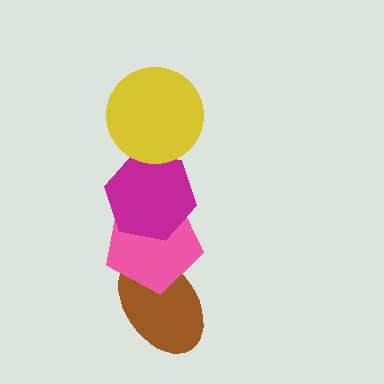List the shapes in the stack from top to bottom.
From top to bottom: the yellow circle, the magenta hexagon, the pink pentagon, the brown ellipse.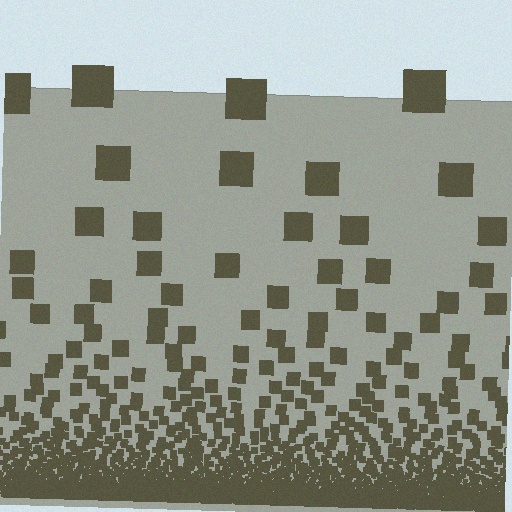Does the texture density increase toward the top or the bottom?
Density increases toward the bottom.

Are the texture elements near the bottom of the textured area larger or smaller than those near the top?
Smaller. The gradient is inverted — elements near the bottom are smaller and denser.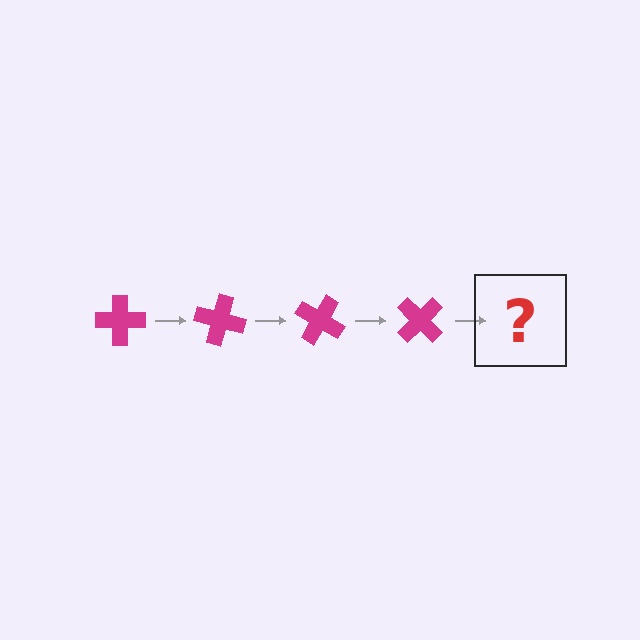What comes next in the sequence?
The next element should be a magenta cross rotated 60 degrees.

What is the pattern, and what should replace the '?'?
The pattern is that the cross rotates 15 degrees each step. The '?' should be a magenta cross rotated 60 degrees.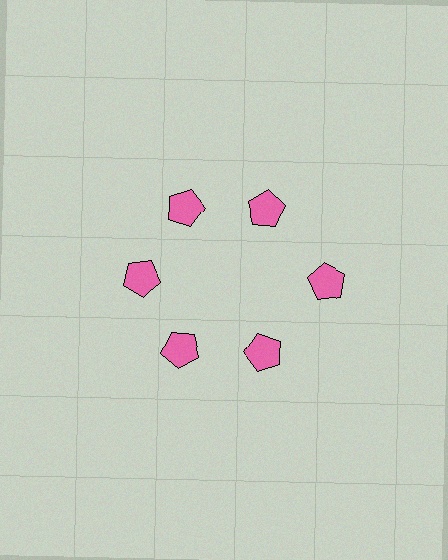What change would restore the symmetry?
The symmetry would be restored by moving it inward, back onto the ring so that all 6 pentagons sit at equal angles and equal distance from the center.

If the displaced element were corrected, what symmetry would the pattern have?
It would have 6-fold rotational symmetry — the pattern would map onto itself every 60 degrees.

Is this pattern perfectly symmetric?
No. The 6 pink pentagons are arranged in a ring, but one element near the 3 o'clock position is pushed outward from the center, breaking the 6-fold rotational symmetry.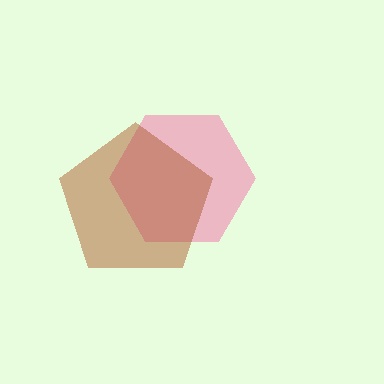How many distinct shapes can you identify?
There are 2 distinct shapes: a pink hexagon, a brown pentagon.